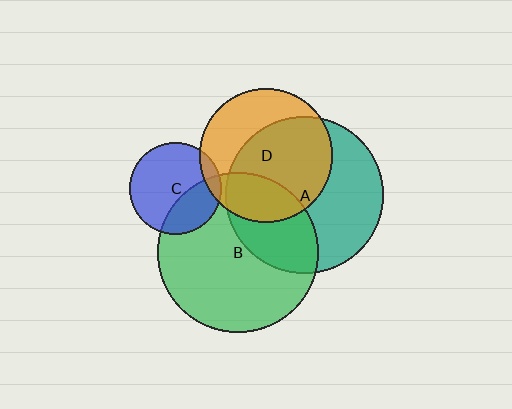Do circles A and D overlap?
Yes.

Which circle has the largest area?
Circle B (green).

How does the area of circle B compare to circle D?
Approximately 1.5 times.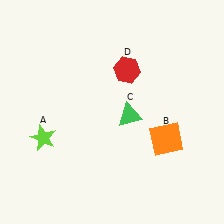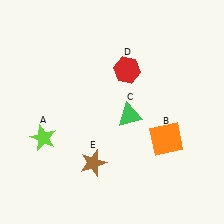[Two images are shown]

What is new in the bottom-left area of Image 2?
A brown star (E) was added in the bottom-left area of Image 2.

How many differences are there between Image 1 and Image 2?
There is 1 difference between the two images.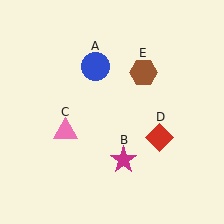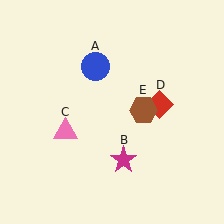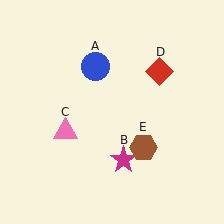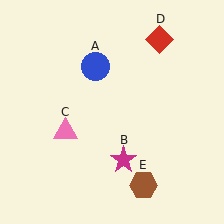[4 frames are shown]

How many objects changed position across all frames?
2 objects changed position: red diamond (object D), brown hexagon (object E).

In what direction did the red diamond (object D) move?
The red diamond (object D) moved up.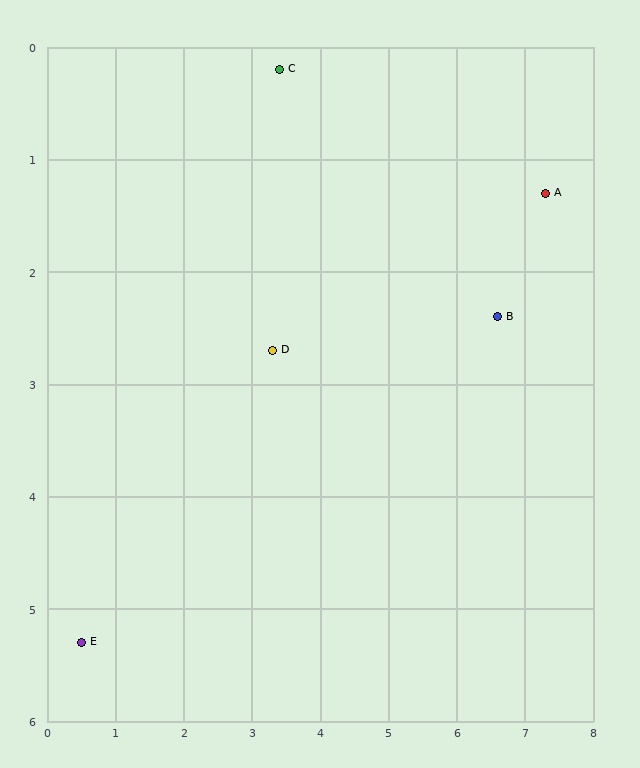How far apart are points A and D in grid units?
Points A and D are about 4.2 grid units apart.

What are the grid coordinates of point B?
Point B is at approximately (6.6, 2.4).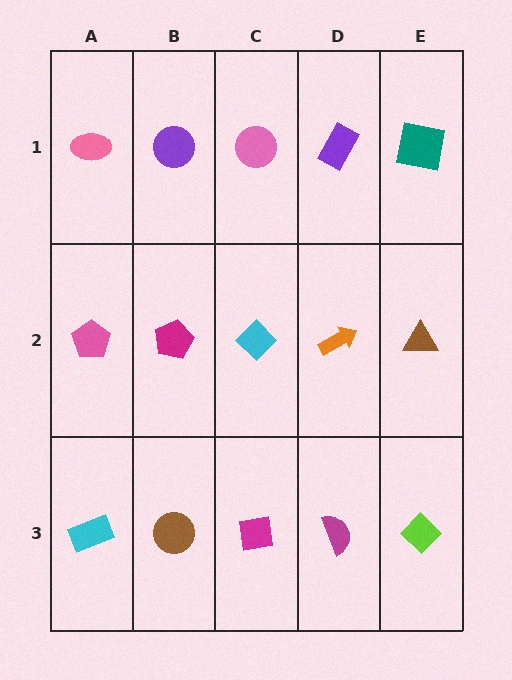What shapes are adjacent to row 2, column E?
A teal square (row 1, column E), a lime diamond (row 3, column E), an orange arrow (row 2, column D).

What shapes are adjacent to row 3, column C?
A cyan diamond (row 2, column C), a brown circle (row 3, column B), a magenta semicircle (row 3, column D).